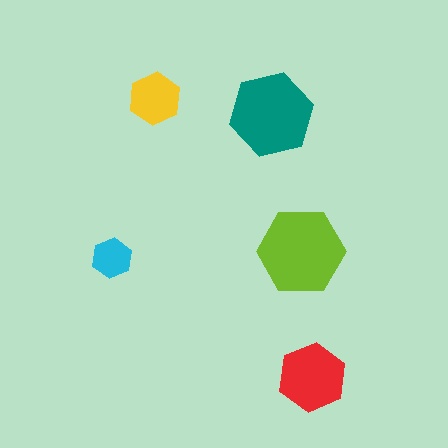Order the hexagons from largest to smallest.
the lime one, the teal one, the red one, the yellow one, the cyan one.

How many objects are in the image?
There are 5 objects in the image.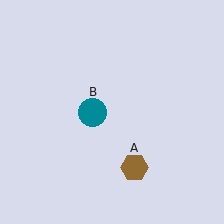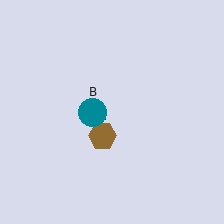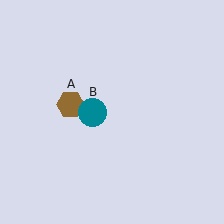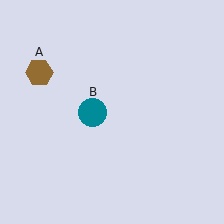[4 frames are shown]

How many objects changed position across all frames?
1 object changed position: brown hexagon (object A).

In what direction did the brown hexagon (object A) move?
The brown hexagon (object A) moved up and to the left.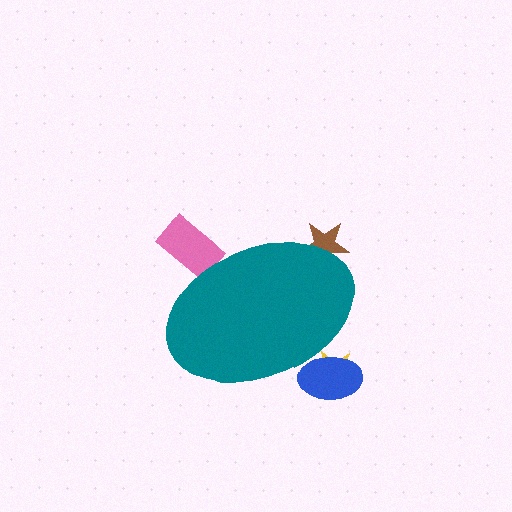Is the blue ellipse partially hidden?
Yes, the blue ellipse is partially hidden behind the teal ellipse.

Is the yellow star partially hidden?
Yes, the yellow star is partially hidden behind the teal ellipse.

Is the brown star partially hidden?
Yes, the brown star is partially hidden behind the teal ellipse.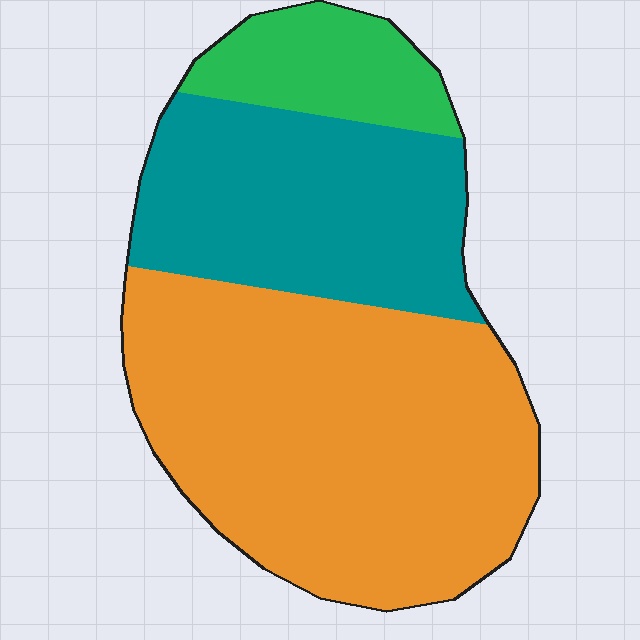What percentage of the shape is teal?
Teal takes up about one third (1/3) of the shape.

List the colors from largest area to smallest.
From largest to smallest: orange, teal, green.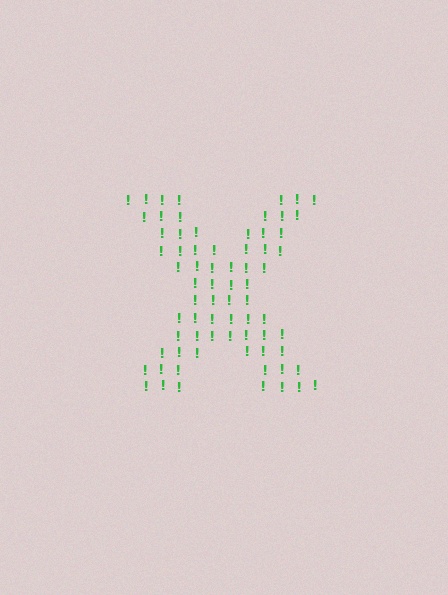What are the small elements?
The small elements are exclamation marks.